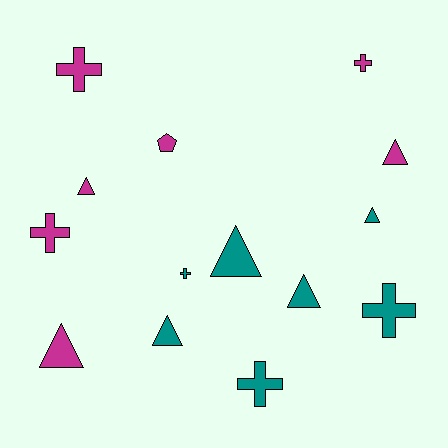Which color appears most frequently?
Magenta, with 7 objects.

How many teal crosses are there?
There are 3 teal crosses.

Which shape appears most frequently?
Triangle, with 7 objects.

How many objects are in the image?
There are 14 objects.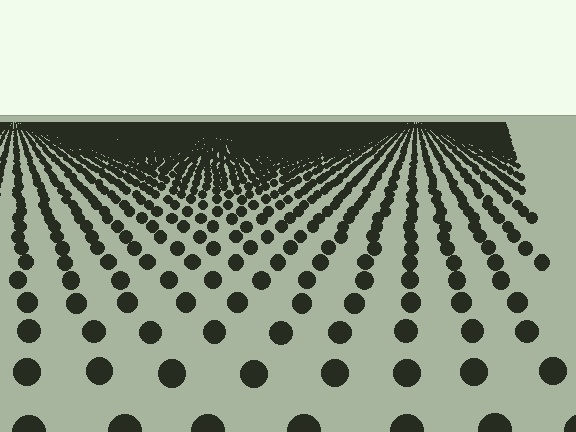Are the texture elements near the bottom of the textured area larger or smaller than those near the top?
Larger. Near the bottom, elements are closer to the viewer and appear at a bigger on-screen size.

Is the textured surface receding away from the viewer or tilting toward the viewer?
The surface is receding away from the viewer. Texture elements get smaller and denser toward the top.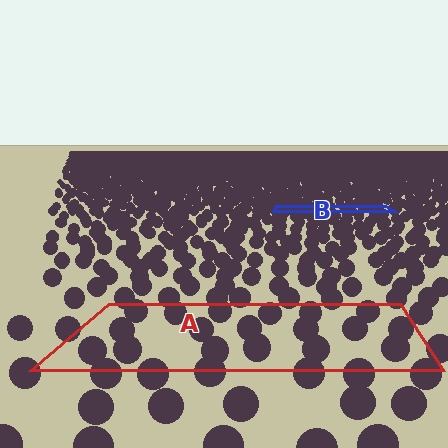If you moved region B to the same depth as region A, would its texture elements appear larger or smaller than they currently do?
They would appear larger. At a closer depth, the same texture elements are projected at a bigger on-screen size.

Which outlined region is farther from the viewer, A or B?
Region B is farther from the viewer — the texture elements inside it appear smaller and more densely packed.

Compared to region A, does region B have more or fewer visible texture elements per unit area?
Region B has more texture elements per unit area — they are packed more densely because it is farther away.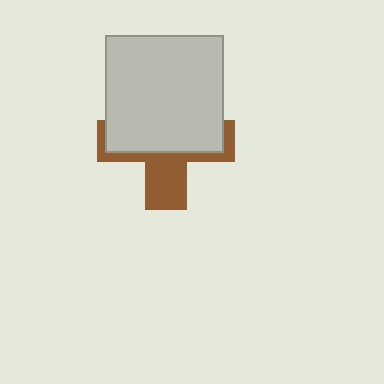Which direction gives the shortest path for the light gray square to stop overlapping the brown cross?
Moving up gives the shortest separation.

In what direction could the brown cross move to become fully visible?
The brown cross could move down. That would shift it out from behind the light gray square entirely.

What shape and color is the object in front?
The object in front is a light gray square.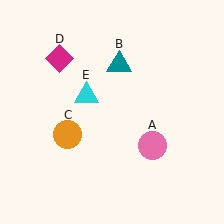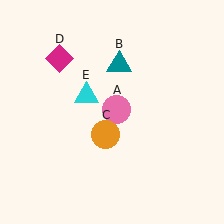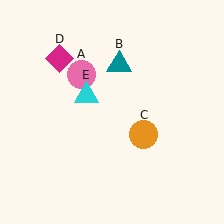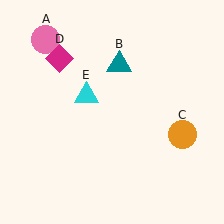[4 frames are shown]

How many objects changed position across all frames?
2 objects changed position: pink circle (object A), orange circle (object C).